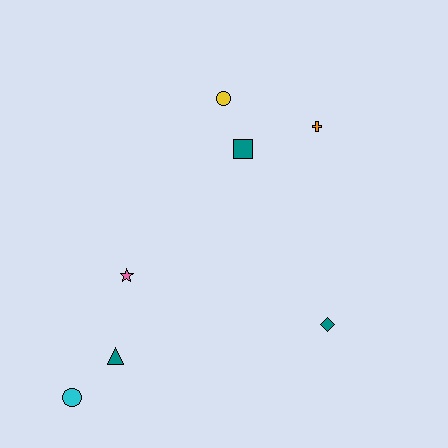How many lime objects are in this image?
There are no lime objects.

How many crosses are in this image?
There is 1 cross.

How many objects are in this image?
There are 7 objects.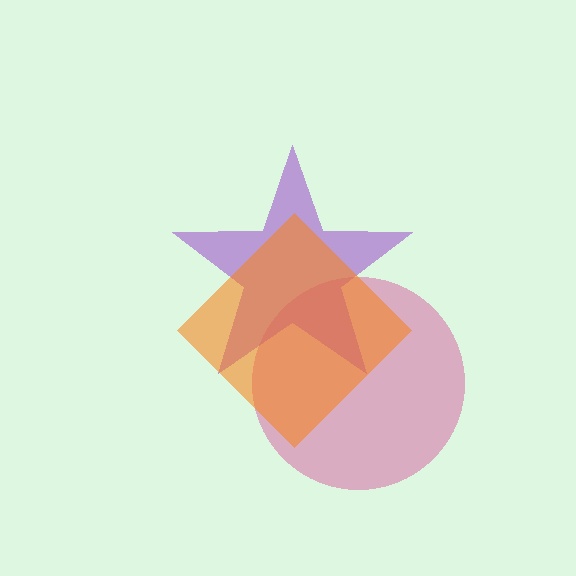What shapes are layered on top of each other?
The layered shapes are: a pink circle, a purple star, an orange diamond.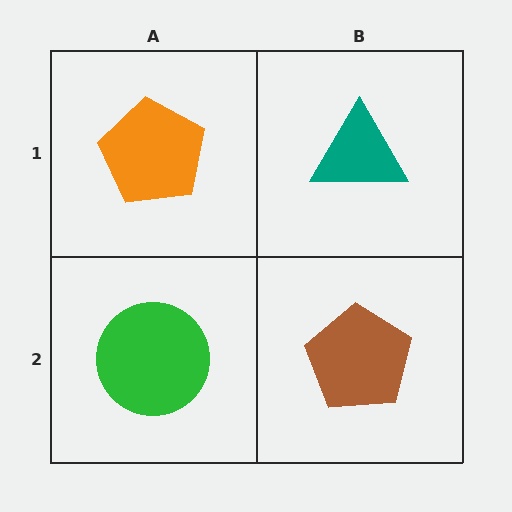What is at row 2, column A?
A green circle.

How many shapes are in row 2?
2 shapes.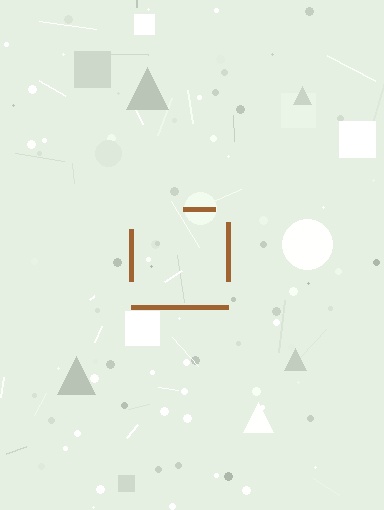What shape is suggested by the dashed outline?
The dashed outline suggests a square.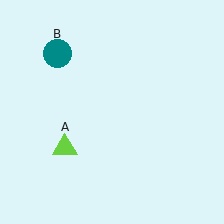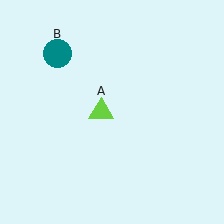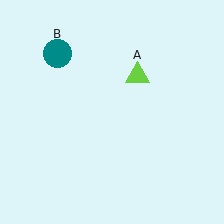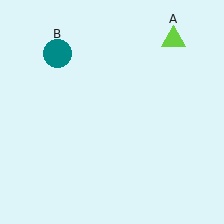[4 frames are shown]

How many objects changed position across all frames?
1 object changed position: lime triangle (object A).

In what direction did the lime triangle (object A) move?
The lime triangle (object A) moved up and to the right.